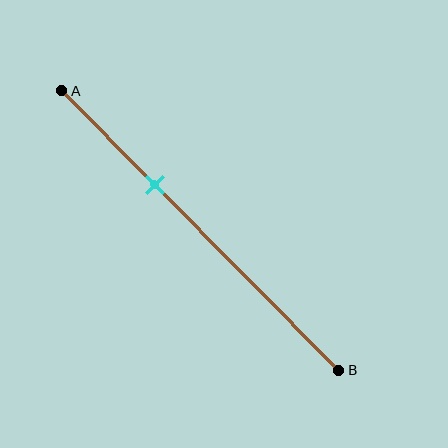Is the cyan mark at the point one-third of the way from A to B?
Yes, the mark is approximately at the one-third point.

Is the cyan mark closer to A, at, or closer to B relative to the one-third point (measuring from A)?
The cyan mark is approximately at the one-third point of segment AB.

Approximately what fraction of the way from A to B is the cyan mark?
The cyan mark is approximately 35% of the way from A to B.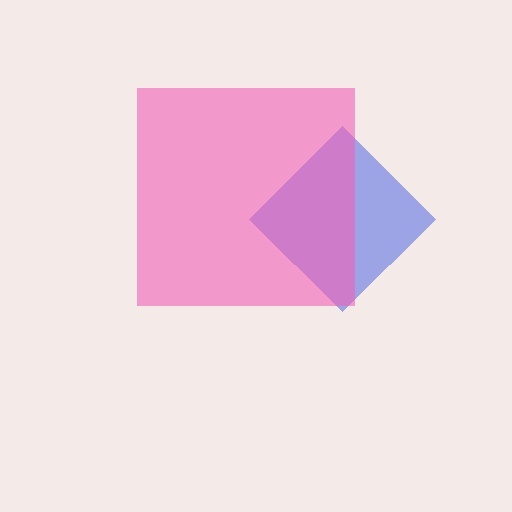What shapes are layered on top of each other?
The layered shapes are: a blue diamond, a pink square.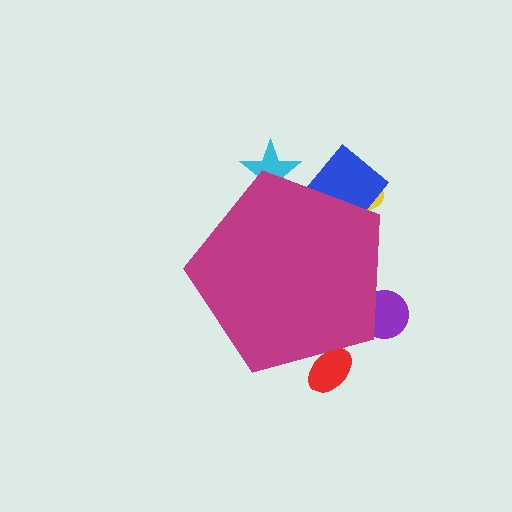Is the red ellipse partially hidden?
Yes, the red ellipse is partially hidden behind the magenta pentagon.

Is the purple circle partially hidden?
Yes, the purple circle is partially hidden behind the magenta pentagon.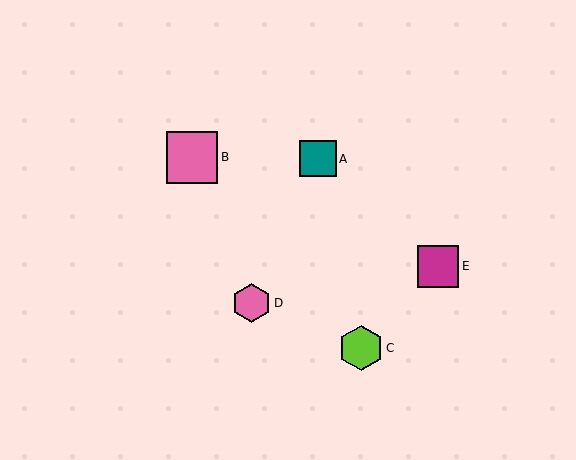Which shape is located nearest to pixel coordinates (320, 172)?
The teal square (labeled A) at (318, 159) is nearest to that location.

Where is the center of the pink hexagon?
The center of the pink hexagon is at (252, 303).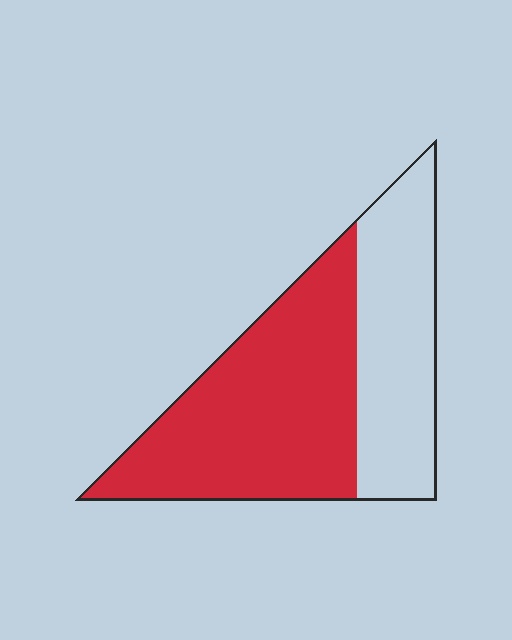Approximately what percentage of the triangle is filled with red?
Approximately 60%.